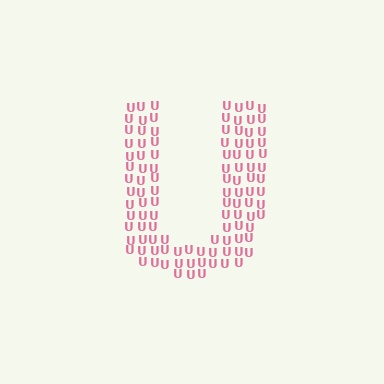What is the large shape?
The large shape is the letter U.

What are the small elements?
The small elements are letter U's.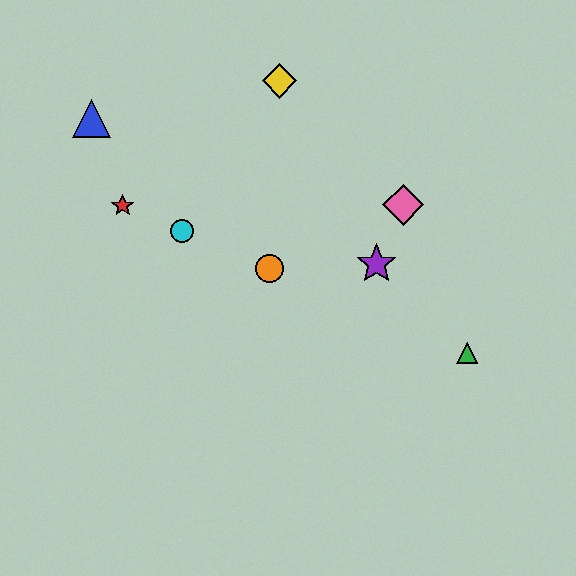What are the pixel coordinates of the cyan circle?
The cyan circle is at (182, 231).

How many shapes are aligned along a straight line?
4 shapes (the red star, the green triangle, the orange circle, the cyan circle) are aligned along a straight line.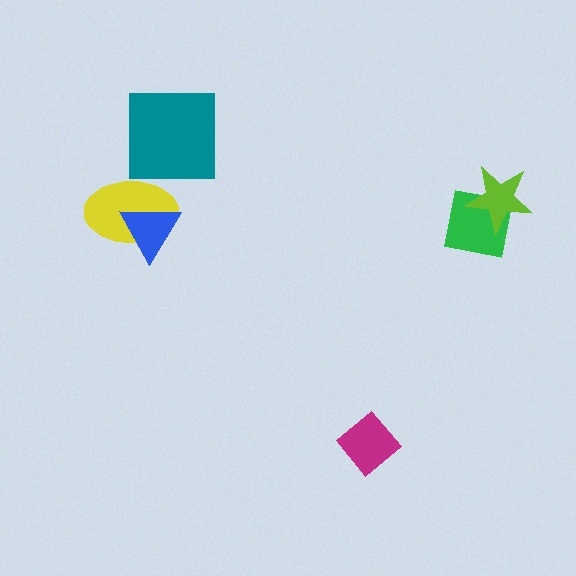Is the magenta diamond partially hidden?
No, no other shape covers it.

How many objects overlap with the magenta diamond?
0 objects overlap with the magenta diamond.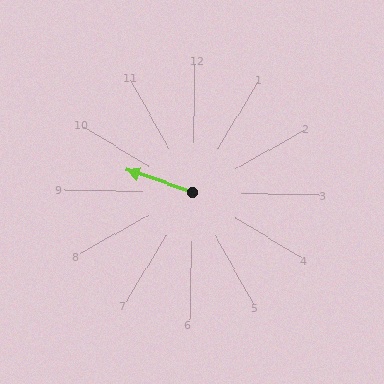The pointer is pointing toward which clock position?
Roughly 10 o'clock.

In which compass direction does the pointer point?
West.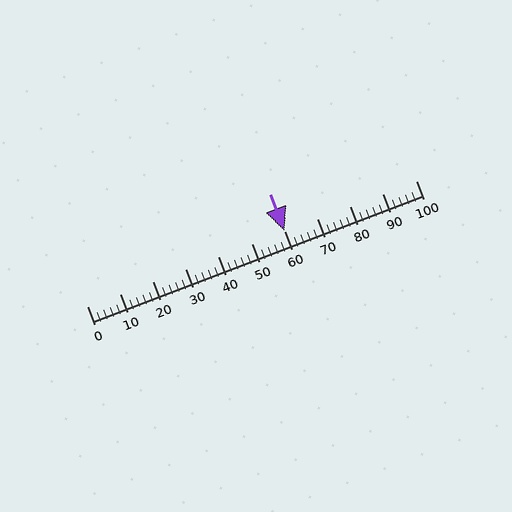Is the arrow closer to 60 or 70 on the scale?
The arrow is closer to 60.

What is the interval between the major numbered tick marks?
The major tick marks are spaced 10 units apart.